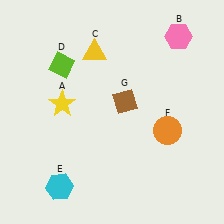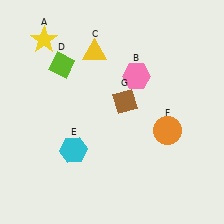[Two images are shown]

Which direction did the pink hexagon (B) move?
The pink hexagon (B) moved left.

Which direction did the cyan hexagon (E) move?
The cyan hexagon (E) moved up.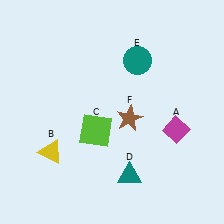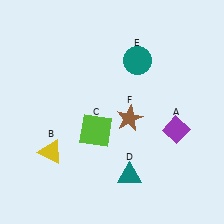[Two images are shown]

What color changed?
The diamond (A) changed from magenta in Image 1 to purple in Image 2.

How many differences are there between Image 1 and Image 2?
There is 1 difference between the two images.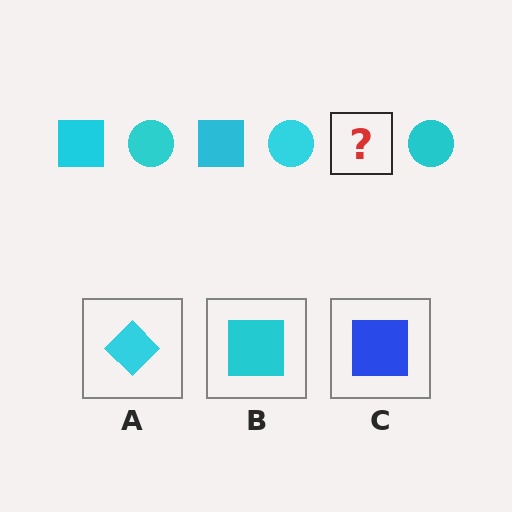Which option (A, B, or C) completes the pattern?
B.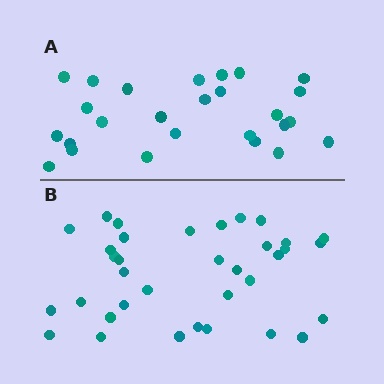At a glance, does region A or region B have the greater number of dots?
Region B (the bottom region) has more dots.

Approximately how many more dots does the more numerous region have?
Region B has roughly 8 or so more dots than region A.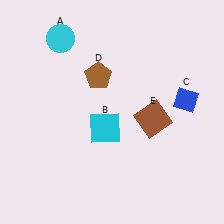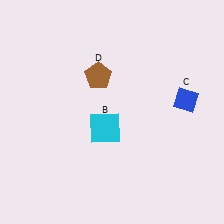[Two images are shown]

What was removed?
The cyan circle (A), the brown square (E) were removed in Image 2.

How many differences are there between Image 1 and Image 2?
There are 2 differences between the two images.